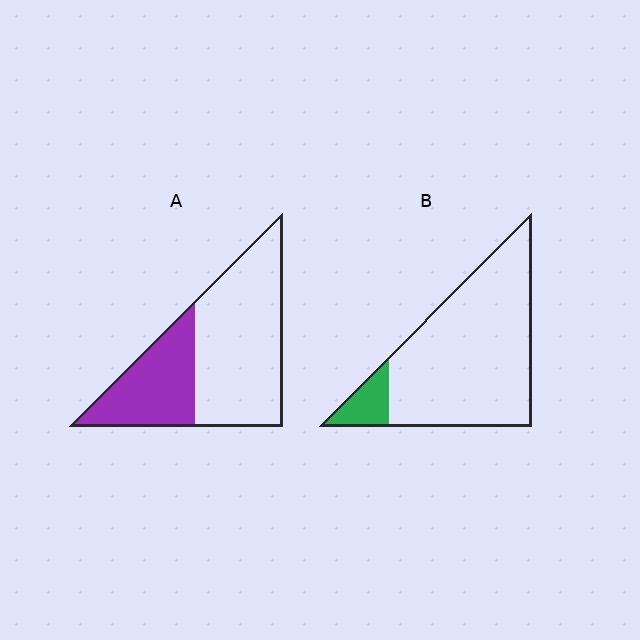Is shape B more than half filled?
No.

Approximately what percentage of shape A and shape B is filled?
A is approximately 35% and B is approximately 10%.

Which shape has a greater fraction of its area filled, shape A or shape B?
Shape A.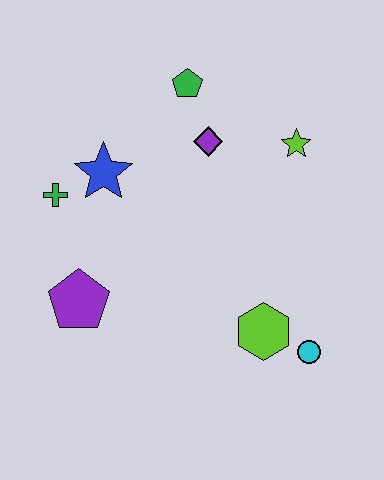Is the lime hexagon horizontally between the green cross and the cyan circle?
Yes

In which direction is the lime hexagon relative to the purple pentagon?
The lime hexagon is to the right of the purple pentagon.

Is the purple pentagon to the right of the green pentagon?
No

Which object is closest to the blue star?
The green cross is closest to the blue star.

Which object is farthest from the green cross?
The cyan circle is farthest from the green cross.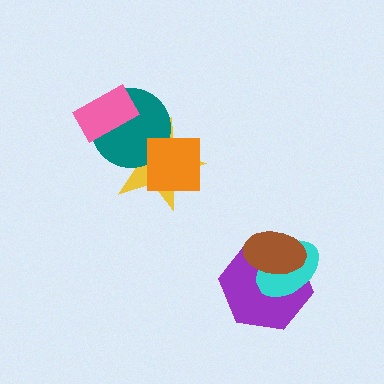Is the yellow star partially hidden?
Yes, it is partially covered by another shape.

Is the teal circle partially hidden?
Yes, it is partially covered by another shape.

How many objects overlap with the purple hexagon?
2 objects overlap with the purple hexagon.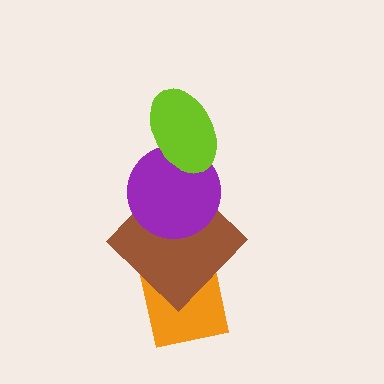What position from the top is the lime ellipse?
The lime ellipse is 1st from the top.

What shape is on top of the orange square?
The brown diamond is on top of the orange square.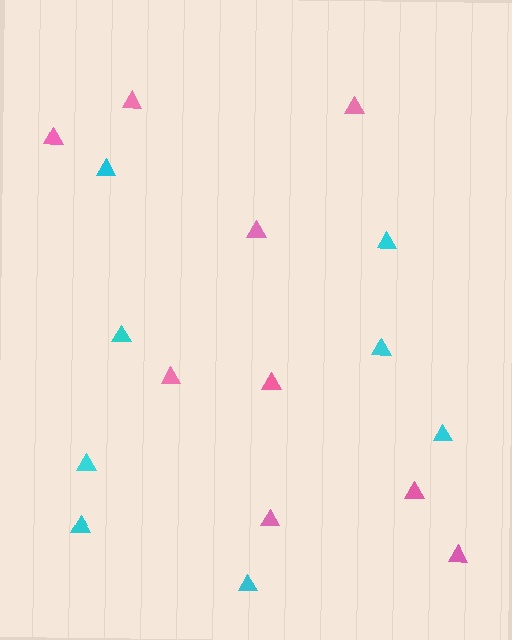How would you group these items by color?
There are 2 groups: one group of pink triangles (9) and one group of cyan triangles (8).